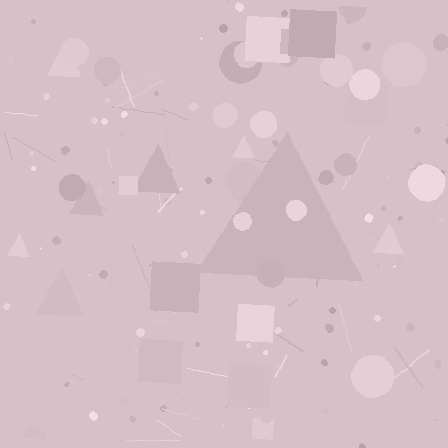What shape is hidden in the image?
A triangle is hidden in the image.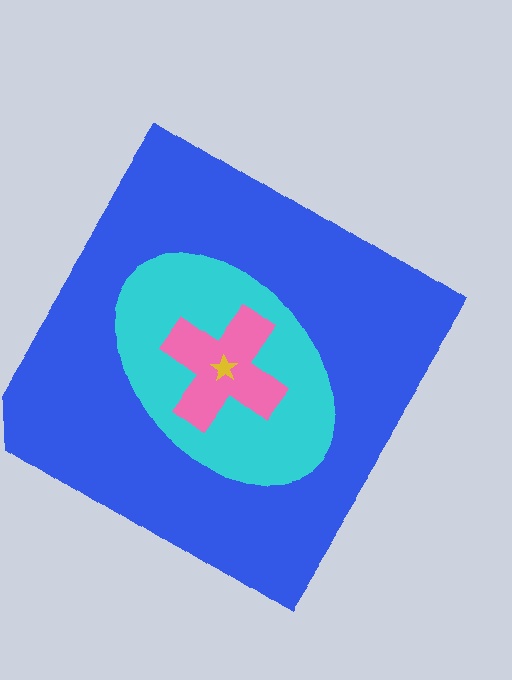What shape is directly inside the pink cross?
The yellow star.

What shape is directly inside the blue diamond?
The cyan ellipse.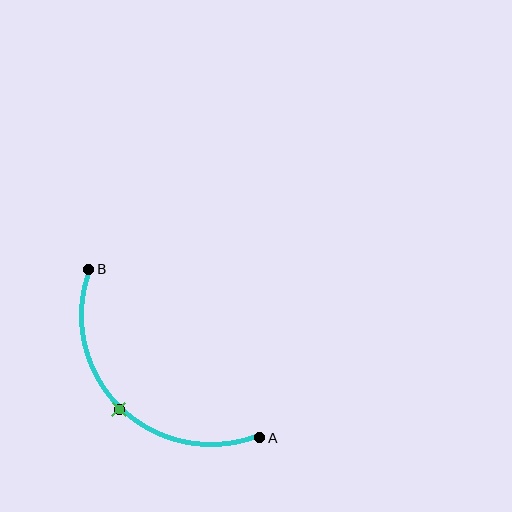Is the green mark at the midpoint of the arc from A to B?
Yes. The green mark lies on the arc at equal arc-length from both A and B — it is the arc midpoint.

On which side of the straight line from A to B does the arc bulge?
The arc bulges below and to the left of the straight line connecting A and B.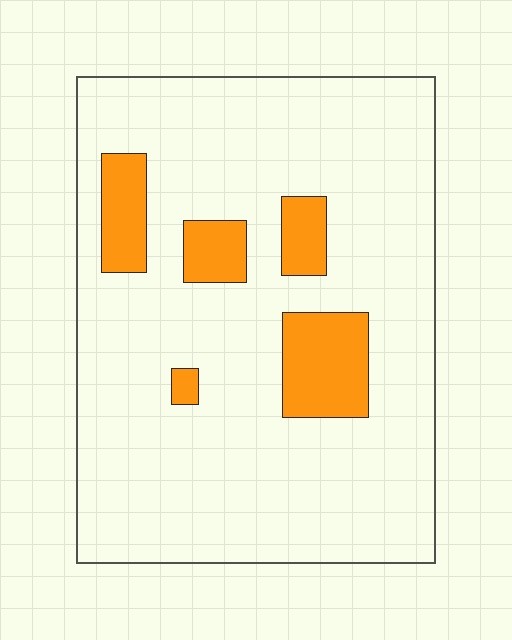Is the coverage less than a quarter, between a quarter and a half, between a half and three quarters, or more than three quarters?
Less than a quarter.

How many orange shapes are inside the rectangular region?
5.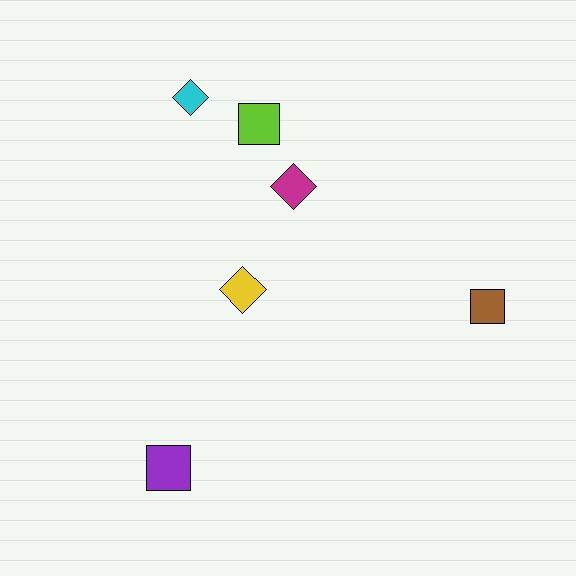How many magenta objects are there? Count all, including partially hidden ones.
There is 1 magenta object.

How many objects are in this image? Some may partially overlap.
There are 6 objects.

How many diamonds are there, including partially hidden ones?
There are 3 diamonds.